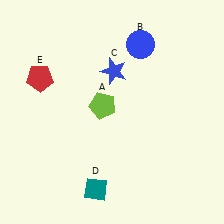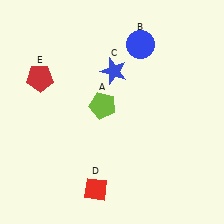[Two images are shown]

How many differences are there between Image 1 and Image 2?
There is 1 difference between the two images.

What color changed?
The diamond (D) changed from teal in Image 1 to red in Image 2.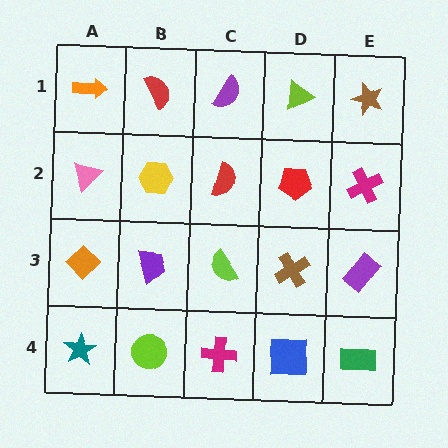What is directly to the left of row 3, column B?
An orange diamond.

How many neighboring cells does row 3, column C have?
4.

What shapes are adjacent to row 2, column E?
A brown star (row 1, column E), a purple rectangle (row 3, column E), a red pentagon (row 2, column D).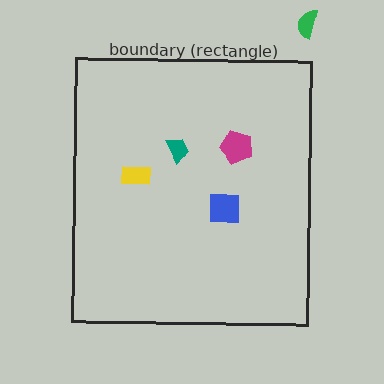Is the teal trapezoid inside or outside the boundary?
Inside.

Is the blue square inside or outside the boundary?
Inside.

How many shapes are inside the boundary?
4 inside, 1 outside.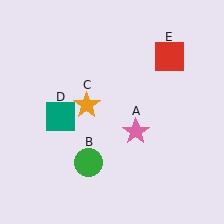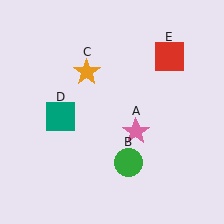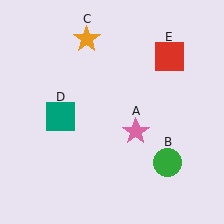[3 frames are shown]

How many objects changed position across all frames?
2 objects changed position: green circle (object B), orange star (object C).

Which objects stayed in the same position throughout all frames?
Pink star (object A) and teal square (object D) and red square (object E) remained stationary.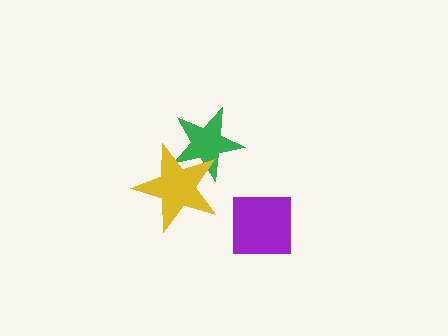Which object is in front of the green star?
The yellow star is in front of the green star.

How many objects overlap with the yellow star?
1 object overlaps with the yellow star.